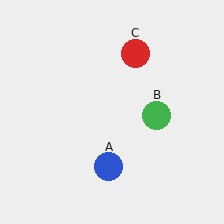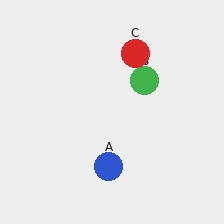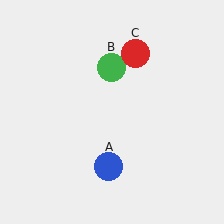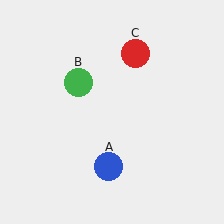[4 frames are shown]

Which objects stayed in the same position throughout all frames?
Blue circle (object A) and red circle (object C) remained stationary.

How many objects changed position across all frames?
1 object changed position: green circle (object B).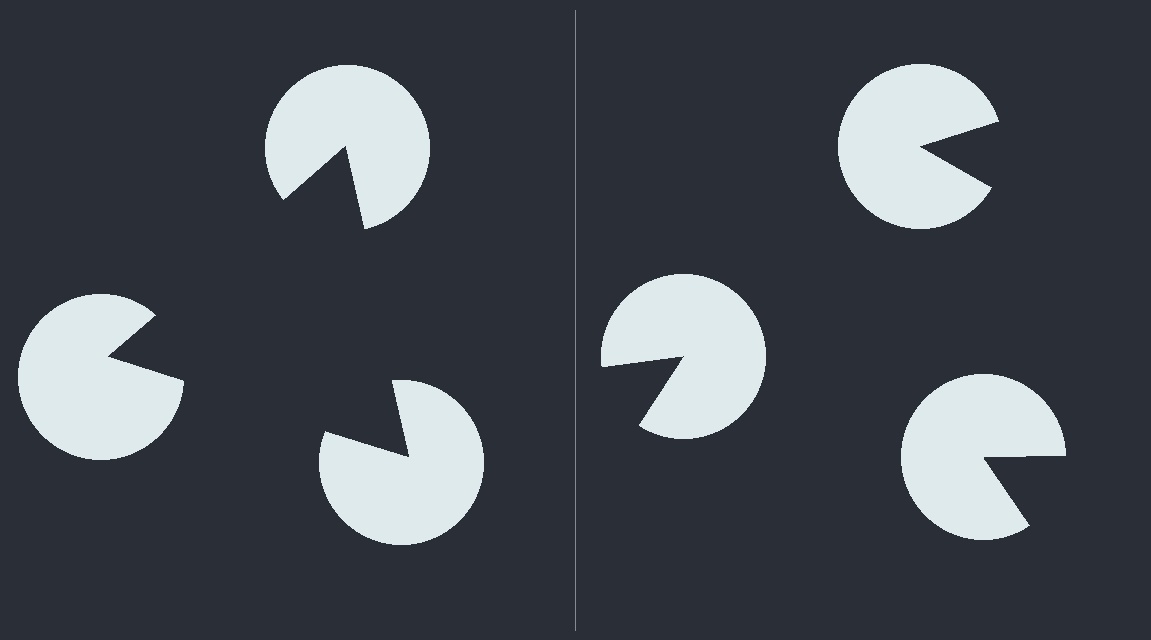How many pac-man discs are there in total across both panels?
6 — 3 on each side.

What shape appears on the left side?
An illusory triangle.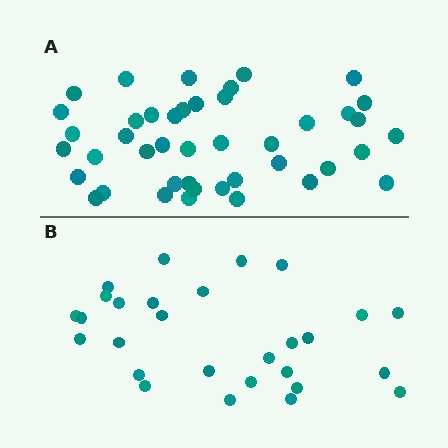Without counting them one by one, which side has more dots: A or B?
Region A (the top region) has more dots.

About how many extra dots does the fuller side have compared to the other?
Region A has approximately 15 more dots than region B.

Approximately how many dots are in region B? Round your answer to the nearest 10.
About 30 dots. (The exact count is 28, which rounds to 30.)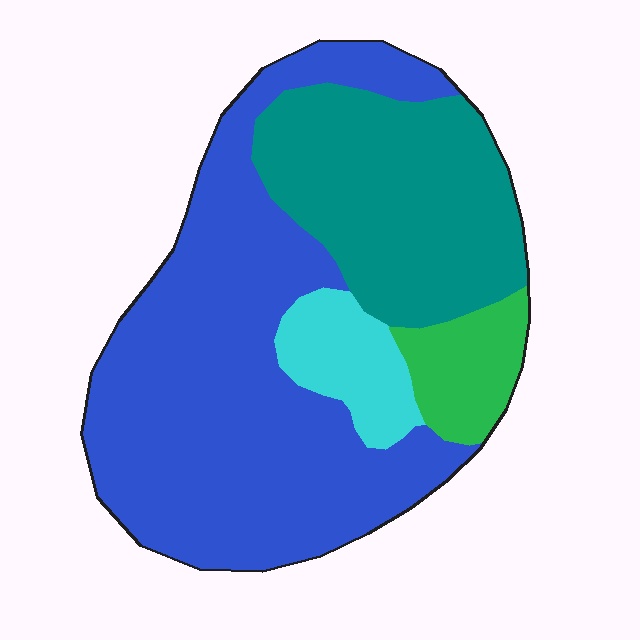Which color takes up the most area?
Blue, at roughly 55%.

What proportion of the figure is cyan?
Cyan covers 8% of the figure.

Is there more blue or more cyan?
Blue.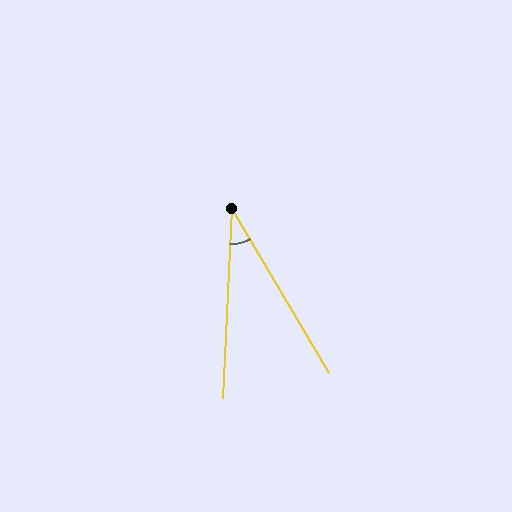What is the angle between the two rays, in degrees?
Approximately 33 degrees.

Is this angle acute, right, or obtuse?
It is acute.